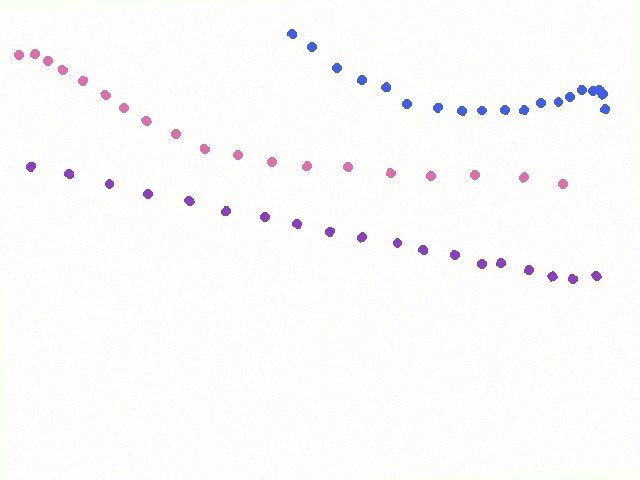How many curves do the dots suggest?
There are 3 distinct paths.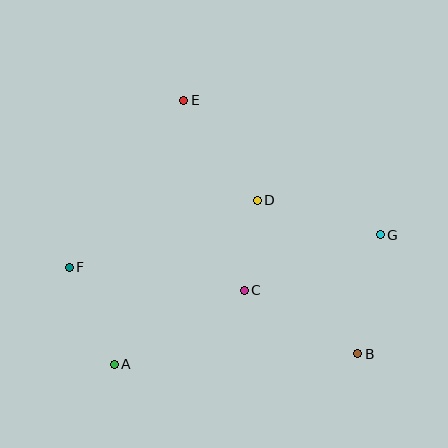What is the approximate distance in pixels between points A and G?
The distance between A and G is approximately 296 pixels.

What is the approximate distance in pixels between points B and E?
The distance between B and E is approximately 307 pixels.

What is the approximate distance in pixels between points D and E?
The distance between D and E is approximately 124 pixels.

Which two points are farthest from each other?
Points F and G are farthest from each other.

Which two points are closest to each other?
Points C and D are closest to each other.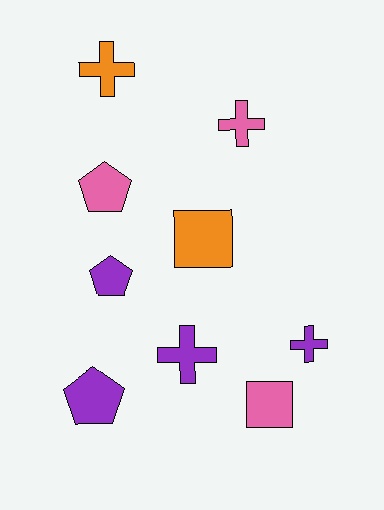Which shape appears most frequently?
Cross, with 4 objects.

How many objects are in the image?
There are 9 objects.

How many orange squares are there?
There is 1 orange square.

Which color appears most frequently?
Purple, with 4 objects.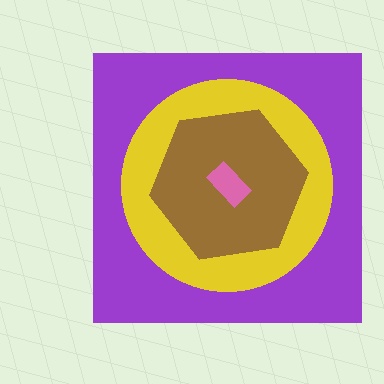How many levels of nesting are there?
4.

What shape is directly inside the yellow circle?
The brown hexagon.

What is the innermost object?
The pink rectangle.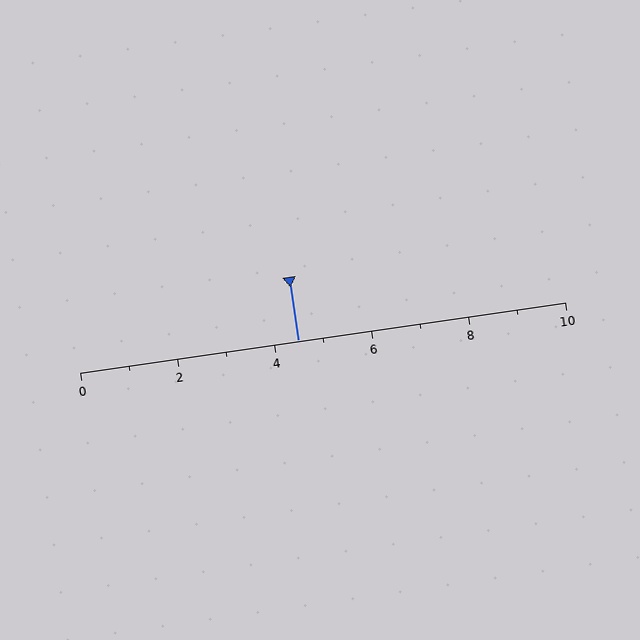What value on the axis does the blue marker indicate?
The marker indicates approximately 4.5.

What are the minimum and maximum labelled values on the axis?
The axis runs from 0 to 10.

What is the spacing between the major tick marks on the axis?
The major ticks are spaced 2 apart.